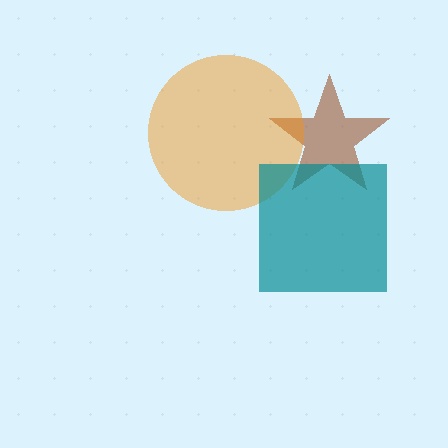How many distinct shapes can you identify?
There are 3 distinct shapes: a brown star, an orange circle, a teal square.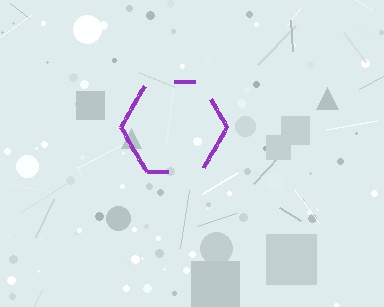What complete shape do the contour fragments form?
The contour fragments form a hexagon.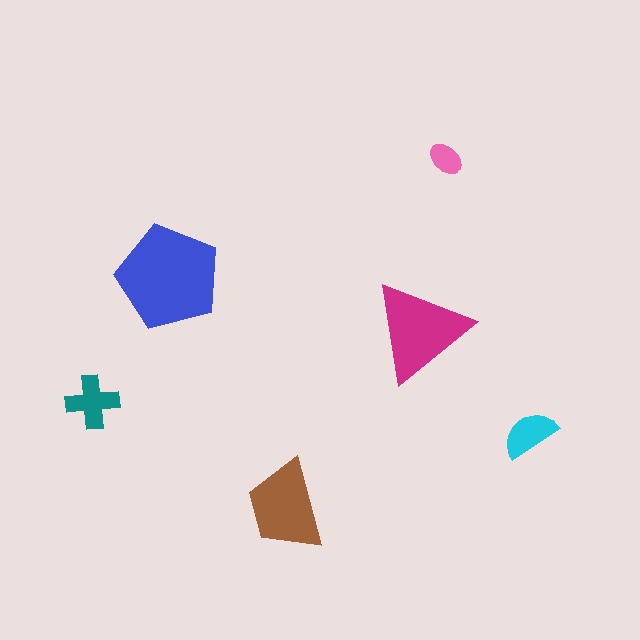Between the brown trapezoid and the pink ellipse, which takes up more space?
The brown trapezoid.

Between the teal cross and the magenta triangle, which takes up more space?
The magenta triangle.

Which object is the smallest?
The pink ellipse.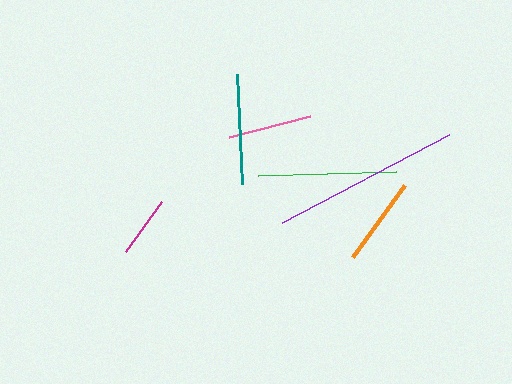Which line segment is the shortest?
The magenta line is the shortest at approximately 61 pixels.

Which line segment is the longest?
The purple line is the longest at approximately 189 pixels.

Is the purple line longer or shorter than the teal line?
The purple line is longer than the teal line.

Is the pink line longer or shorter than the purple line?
The purple line is longer than the pink line.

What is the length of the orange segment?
The orange segment is approximately 89 pixels long.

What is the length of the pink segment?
The pink segment is approximately 84 pixels long.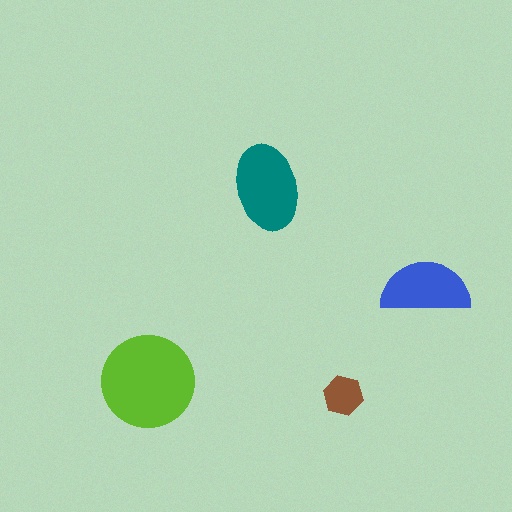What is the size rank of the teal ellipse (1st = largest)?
2nd.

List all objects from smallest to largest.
The brown hexagon, the blue semicircle, the teal ellipse, the lime circle.